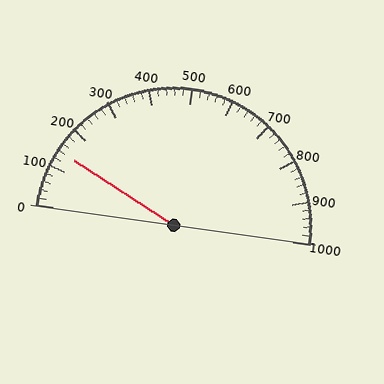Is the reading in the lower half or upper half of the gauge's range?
The reading is in the lower half of the range (0 to 1000).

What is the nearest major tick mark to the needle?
The nearest major tick mark is 100.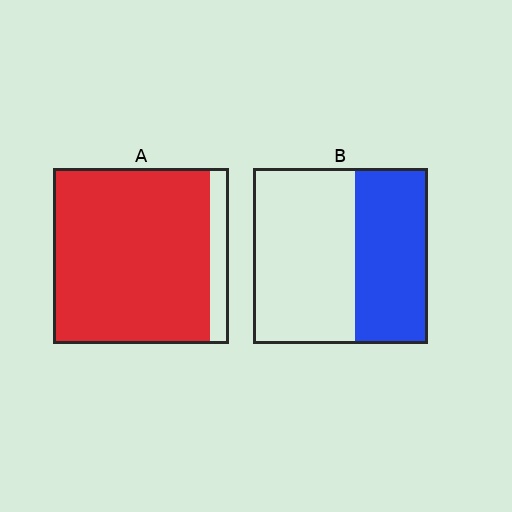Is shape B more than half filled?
No.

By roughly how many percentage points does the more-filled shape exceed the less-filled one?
By roughly 45 percentage points (A over B).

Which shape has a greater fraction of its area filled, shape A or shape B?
Shape A.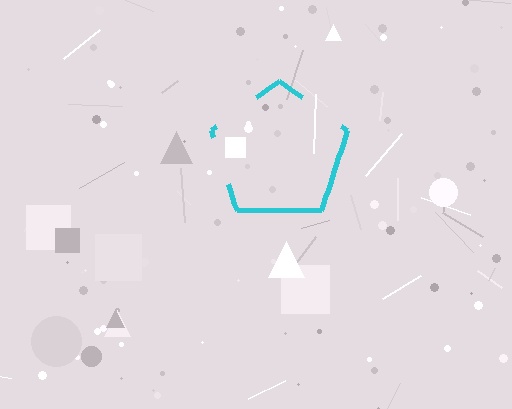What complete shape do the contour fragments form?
The contour fragments form a pentagon.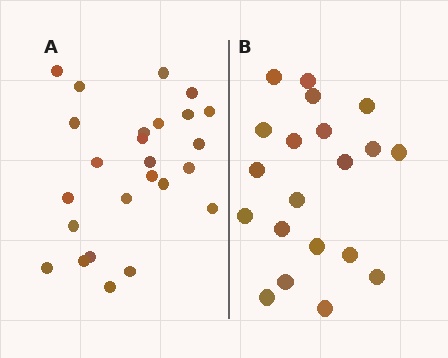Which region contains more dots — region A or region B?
Region A (the left region) has more dots.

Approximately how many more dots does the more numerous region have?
Region A has about 5 more dots than region B.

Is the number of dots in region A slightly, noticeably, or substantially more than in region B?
Region A has noticeably more, but not dramatically so. The ratio is roughly 1.2 to 1.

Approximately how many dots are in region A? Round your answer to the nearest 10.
About 20 dots. (The exact count is 25, which rounds to 20.)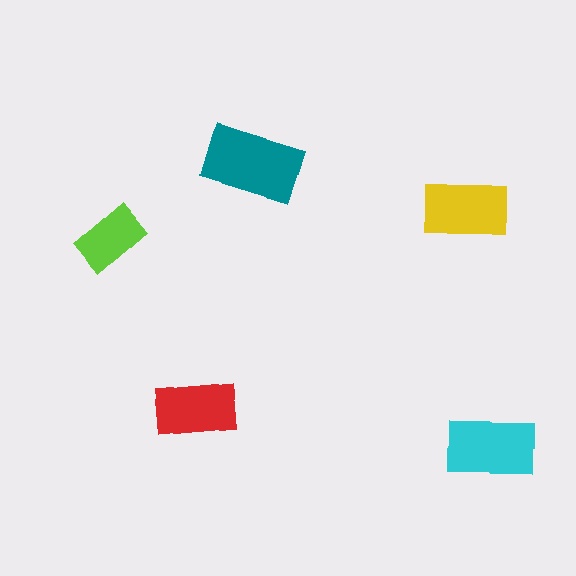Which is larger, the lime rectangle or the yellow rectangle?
The yellow one.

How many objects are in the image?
There are 5 objects in the image.